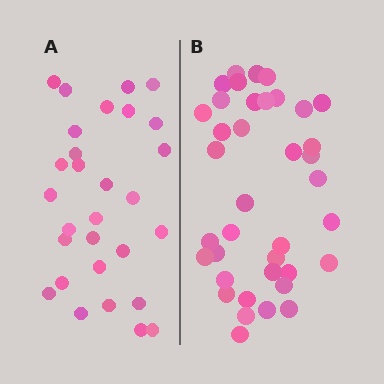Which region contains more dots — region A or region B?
Region B (the right region) has more dots.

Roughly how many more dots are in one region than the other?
Region B has roughly 8 or so more dots than region A.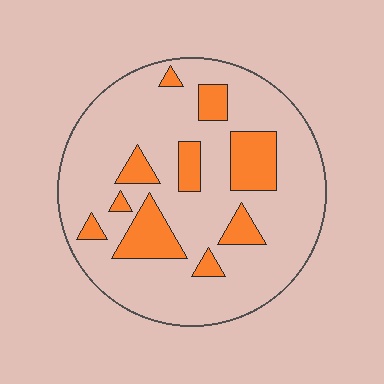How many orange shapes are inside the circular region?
10.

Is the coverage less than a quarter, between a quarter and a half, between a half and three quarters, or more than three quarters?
Less than a quarter.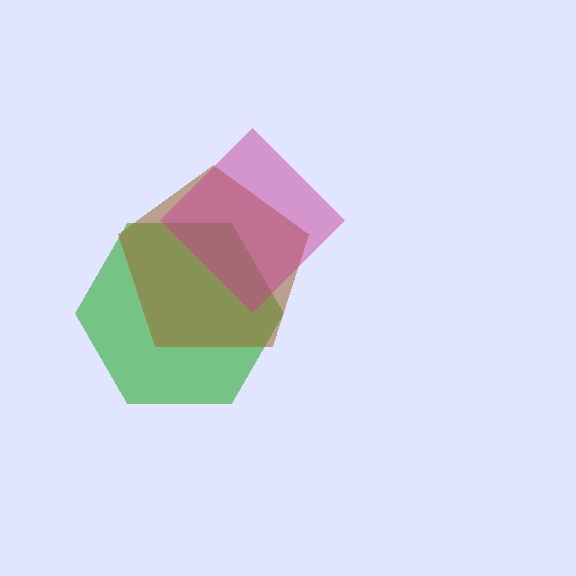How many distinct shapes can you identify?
There are 3 distinct shapes: a green hexagon, a brown pentagon, a magenta diamond.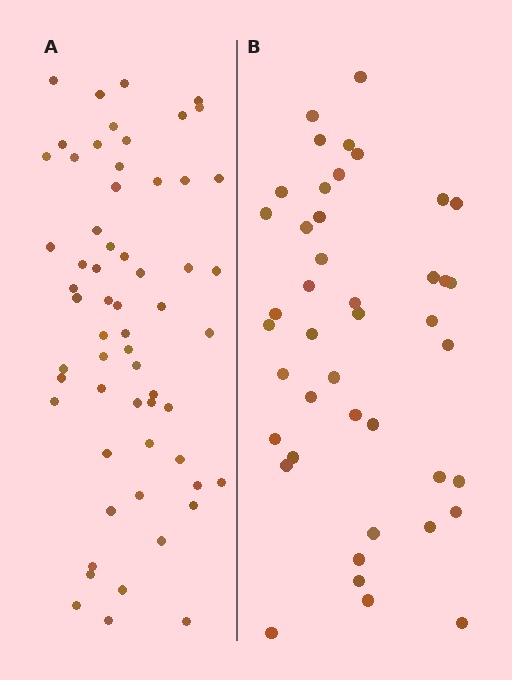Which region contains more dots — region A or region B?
Region A (the left region) has more dots.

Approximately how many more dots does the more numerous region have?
Region A has approximately 15 more dots than region B.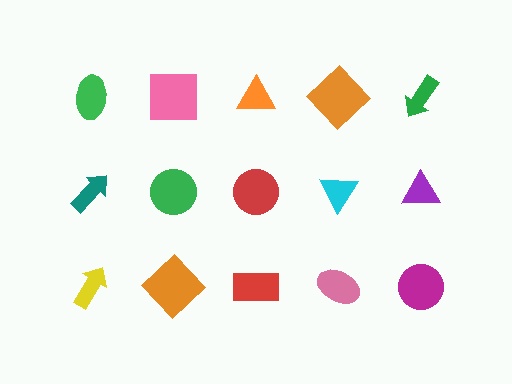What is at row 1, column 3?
An orange triangle.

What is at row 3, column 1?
A yellow arrow.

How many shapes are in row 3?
5 shapes.